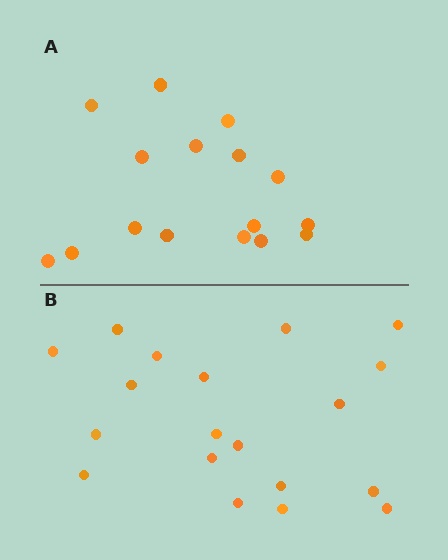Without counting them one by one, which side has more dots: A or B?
Region B (the bottom region) has more dots.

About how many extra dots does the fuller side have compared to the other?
Region B has just a few more — roughly 2 or 3 more dots than region A.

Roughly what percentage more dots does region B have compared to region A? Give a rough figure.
About 20% more.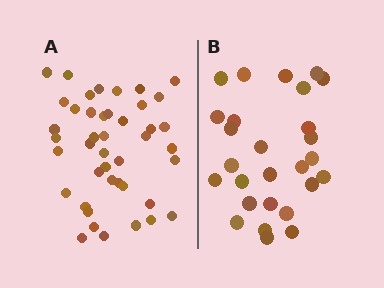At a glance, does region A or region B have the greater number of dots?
Region A (the left region) has more dots.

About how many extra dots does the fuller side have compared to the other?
Region A has approximately 15 more dots than region B.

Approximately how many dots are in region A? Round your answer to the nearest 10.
About 40 dots. (The exact count is 43, which rounds to 40.)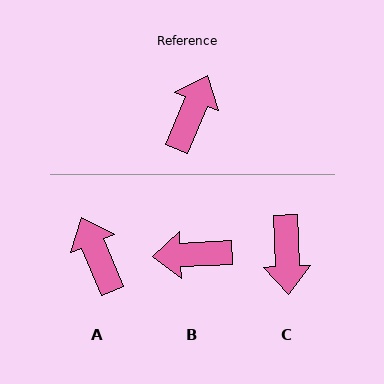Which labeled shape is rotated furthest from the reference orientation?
C, about 155 degrees away.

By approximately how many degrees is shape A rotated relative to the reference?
Approximately 46 degrees counter-clockwise.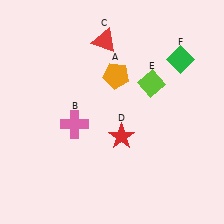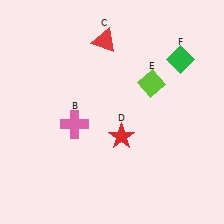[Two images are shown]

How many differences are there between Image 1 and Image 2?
There is 1 difference between the two images.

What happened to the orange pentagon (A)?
The orange pentagon (A) was removed in Image 2. It was in the top-right area of Image 1.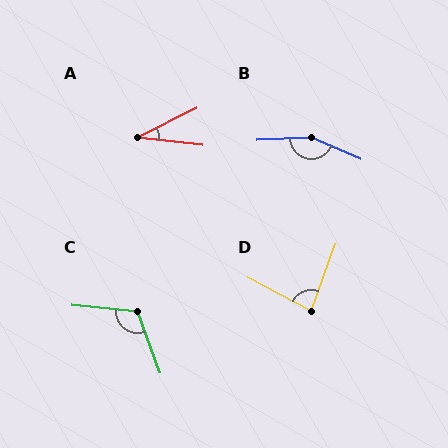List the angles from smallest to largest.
A (33°), D (82°), C (115°), B (153°).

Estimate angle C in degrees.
Approximately 115 degrees.